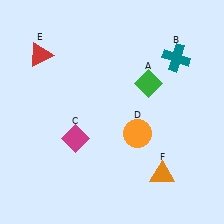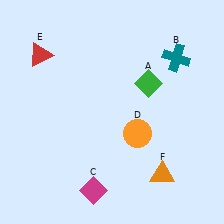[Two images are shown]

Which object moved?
The magenta diamond (C) moved down.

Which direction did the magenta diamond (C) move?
The magenta diamond (C) moved down.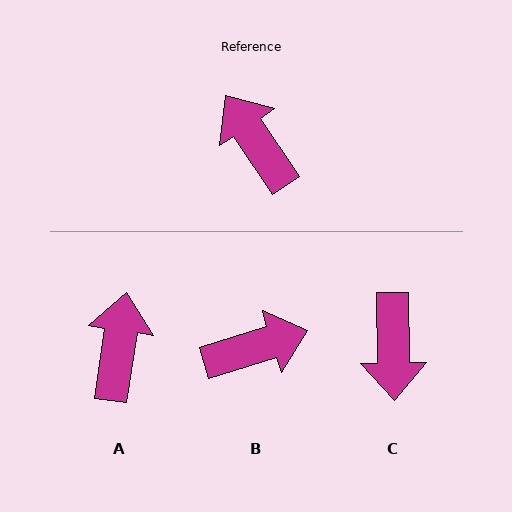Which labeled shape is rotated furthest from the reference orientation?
C, about 147 degrees away.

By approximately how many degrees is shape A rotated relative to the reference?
Approximately 42 degrees clockwise.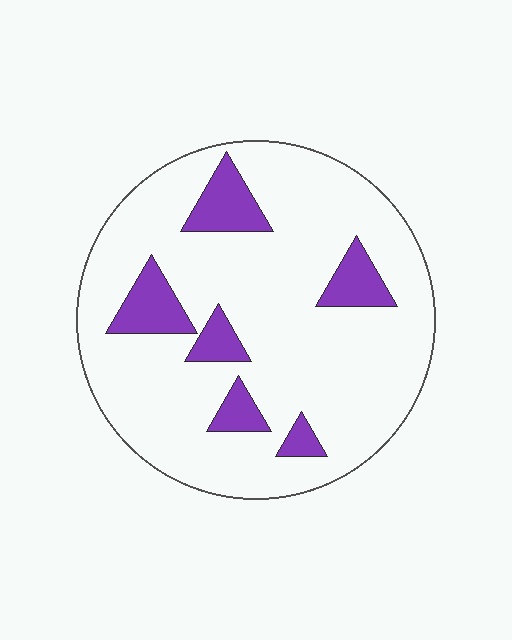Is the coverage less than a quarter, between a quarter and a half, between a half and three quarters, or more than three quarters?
Less than a quarter.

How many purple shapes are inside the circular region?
6.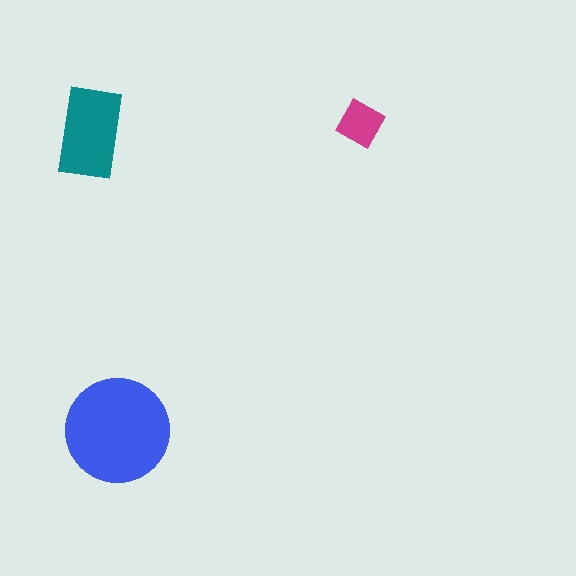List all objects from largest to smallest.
The blue circle, the teal rectangle, the magenta diamond.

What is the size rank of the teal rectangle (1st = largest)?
2nd.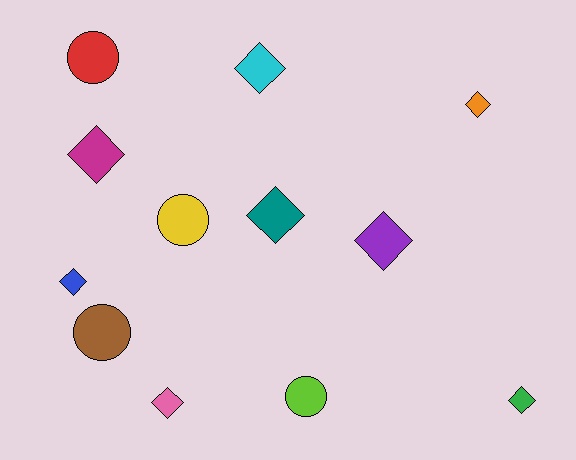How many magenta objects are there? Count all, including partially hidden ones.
There is 1 magenta object.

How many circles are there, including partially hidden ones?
There are 4 circles.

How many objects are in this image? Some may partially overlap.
There are 12 objects.